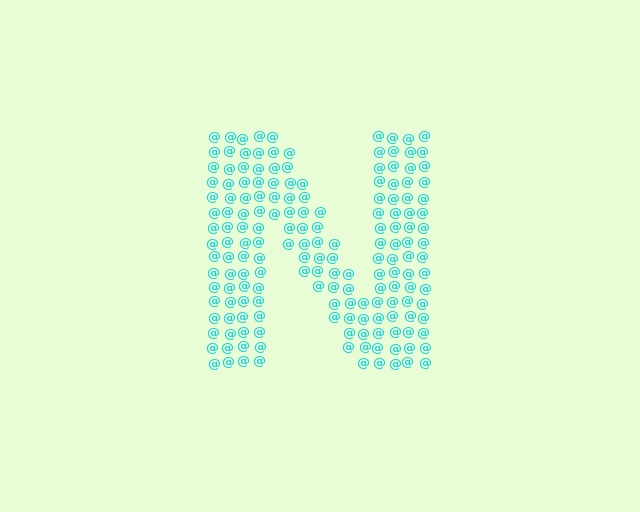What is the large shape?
The large shape is the letter N.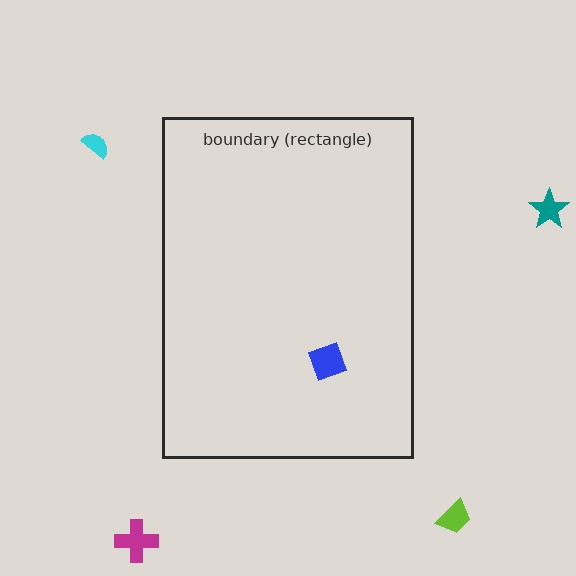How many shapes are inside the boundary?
1 inside, 4 outside.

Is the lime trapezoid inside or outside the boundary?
Outside.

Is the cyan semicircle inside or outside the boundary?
Outside.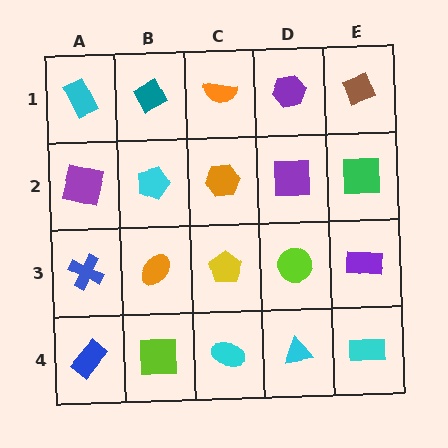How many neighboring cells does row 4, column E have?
2.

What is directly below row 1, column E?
A green square.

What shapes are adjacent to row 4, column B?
An orange ellipse (row 3, column B), a blue rectangle (row 4, column A), a cyan ellipse (row 4, column C).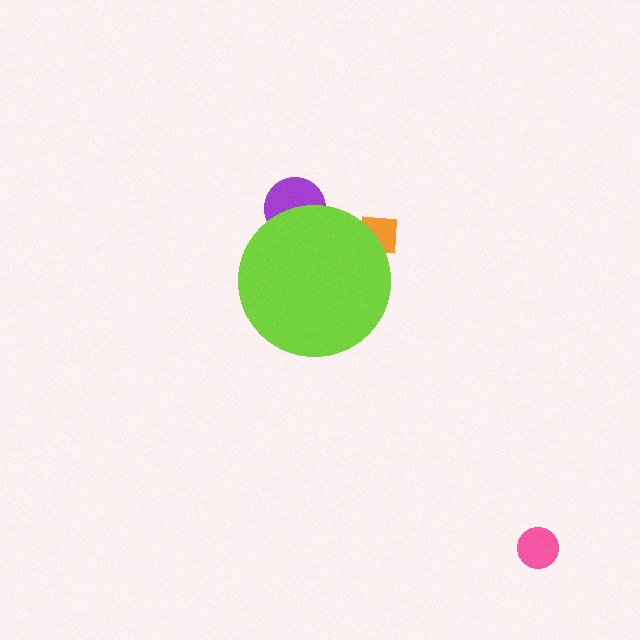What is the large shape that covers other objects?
A lime circle.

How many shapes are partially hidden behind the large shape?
2 shapes are partially hidden.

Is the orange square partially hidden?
Yes, the orange square is partially hidden behind the lime circle.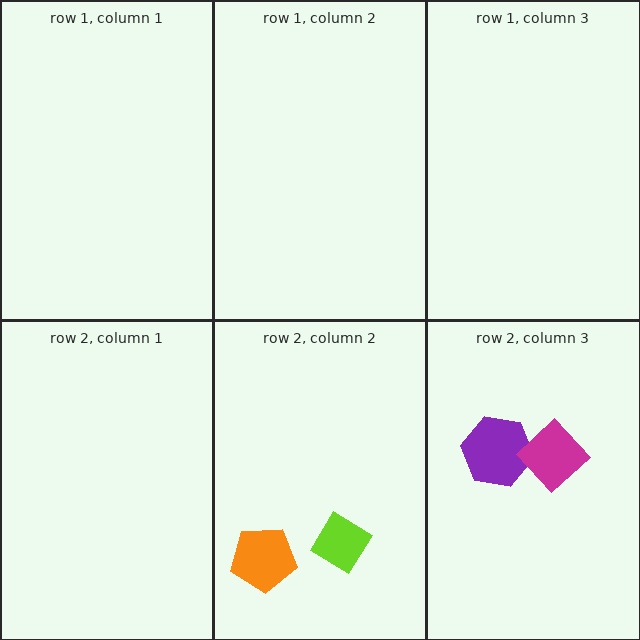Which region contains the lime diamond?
The row 2, column 2 region.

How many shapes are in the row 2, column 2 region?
2.